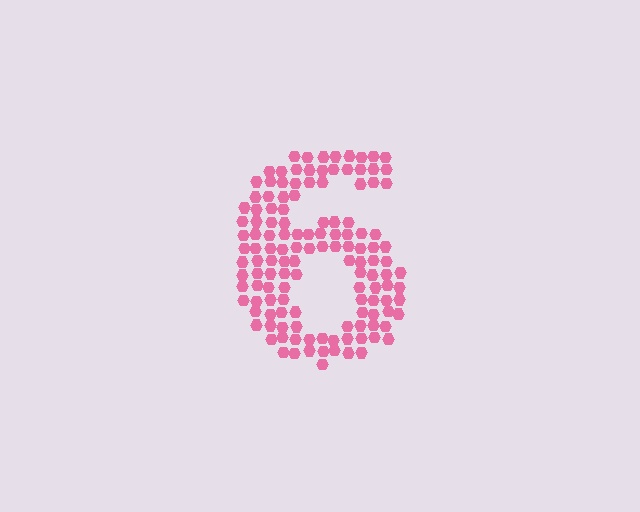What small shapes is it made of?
It is made of small hexagons.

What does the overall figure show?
The overall figure shows the digit 6.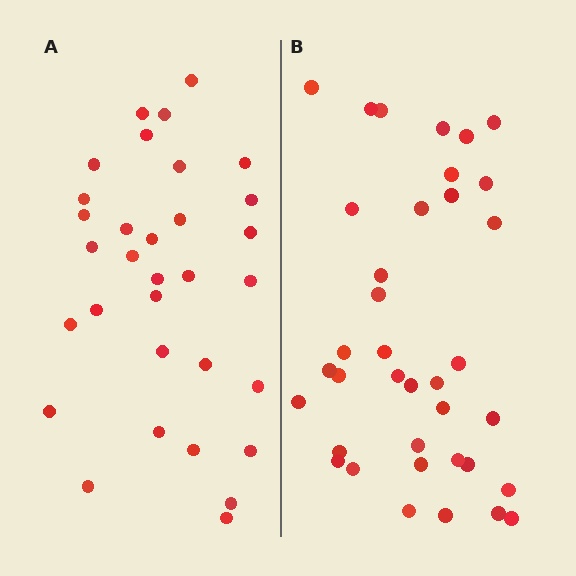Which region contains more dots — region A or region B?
Region B (the right region) has more dots.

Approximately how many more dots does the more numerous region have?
Region B has about 5 more dots than region A.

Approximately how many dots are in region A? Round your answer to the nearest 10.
About 30 dots. (The exact count is 32, which rounds to 30.)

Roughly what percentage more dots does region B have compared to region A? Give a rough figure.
About 15% more.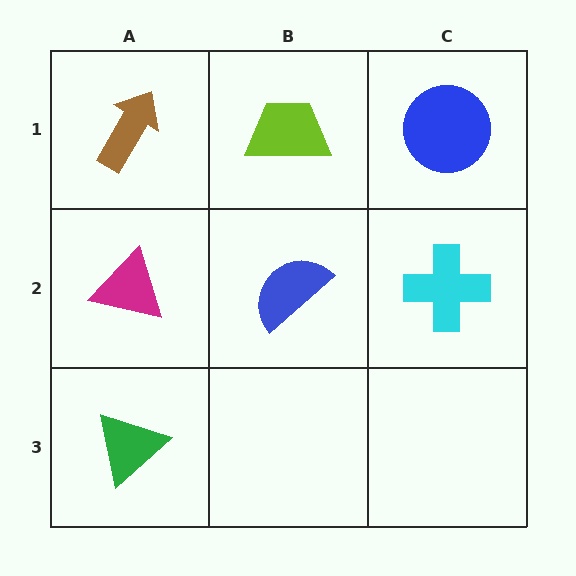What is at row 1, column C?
A blue circle.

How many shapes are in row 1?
3 shapes.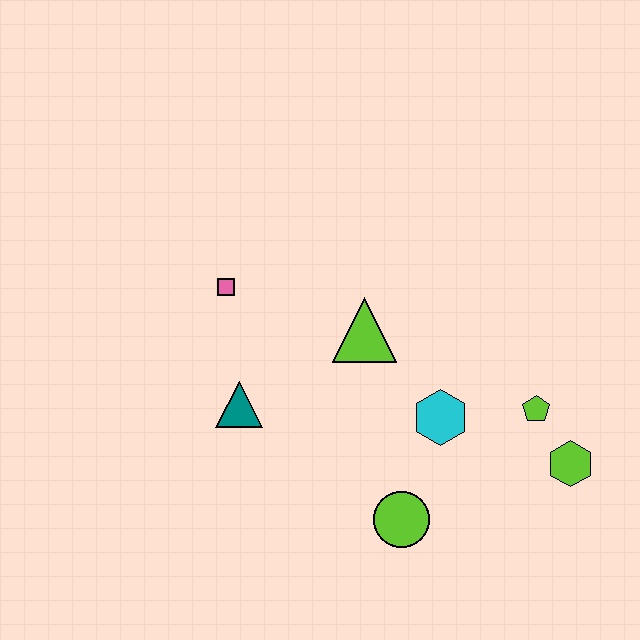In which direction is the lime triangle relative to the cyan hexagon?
The lime triangle is above the cyan hexagon.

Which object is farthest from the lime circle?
The pink square is farthest from the lime circle.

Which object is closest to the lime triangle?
The cyan hexagon is closest to the lime triangle.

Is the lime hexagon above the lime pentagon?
No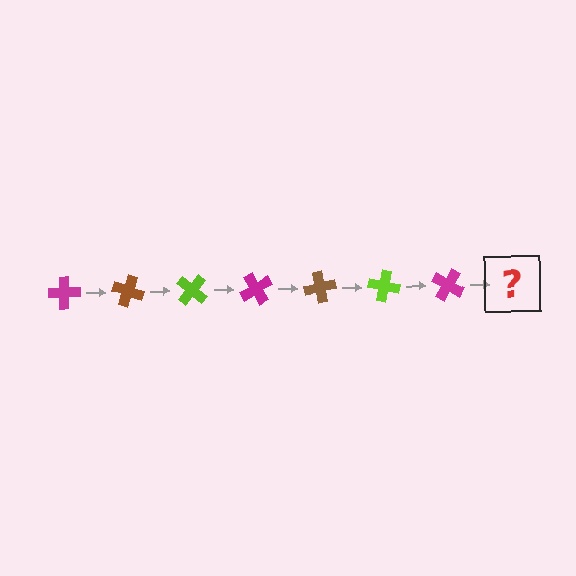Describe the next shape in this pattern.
It should be a brown cross, rotated 140 degrees from the start.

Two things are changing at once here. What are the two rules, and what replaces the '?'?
The two rules are that it rotates 20 degrees each step and the color cycles through magenta, brown, and lime. The '?' should be a brown cross, rotated 140 degrees from the start.